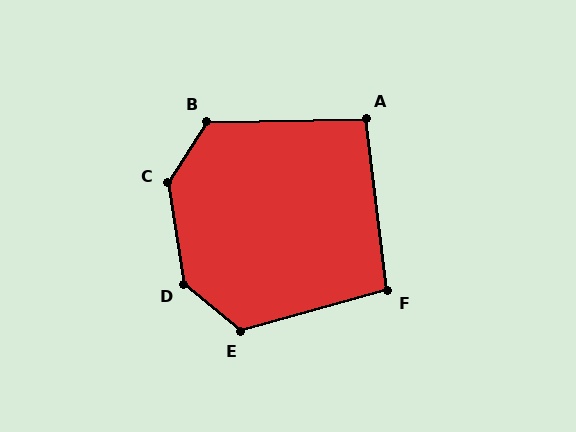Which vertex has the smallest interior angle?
A, at approximately 96 degrees.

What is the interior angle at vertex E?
Approximately 125 degrees (obtuse).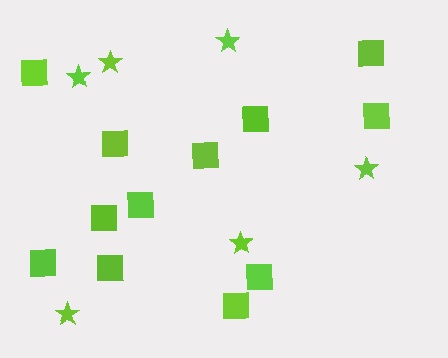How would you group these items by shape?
There are 2 groups: one group of squares (12) and one group of stars (6).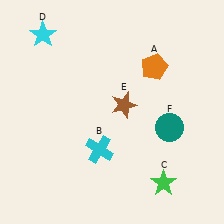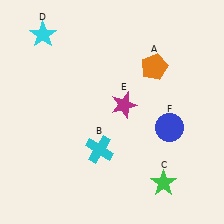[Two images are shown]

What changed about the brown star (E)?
In Image 1, E is brown. In Image 2, it changed to magenta.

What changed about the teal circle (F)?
In Image 1, F is teal. In Image 2, it changed to blue.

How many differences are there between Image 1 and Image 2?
There are 2 differences between the two images.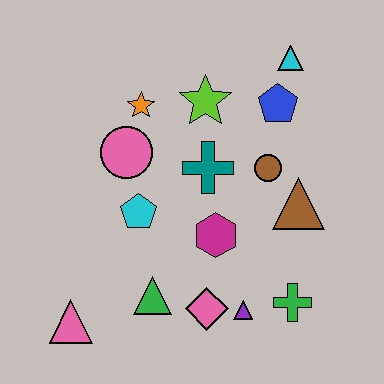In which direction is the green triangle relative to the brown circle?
The green triangle is below the brown circle.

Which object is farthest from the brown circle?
The pink triangle is farthest from the brown circle.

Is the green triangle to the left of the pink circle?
No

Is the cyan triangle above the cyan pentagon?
Yes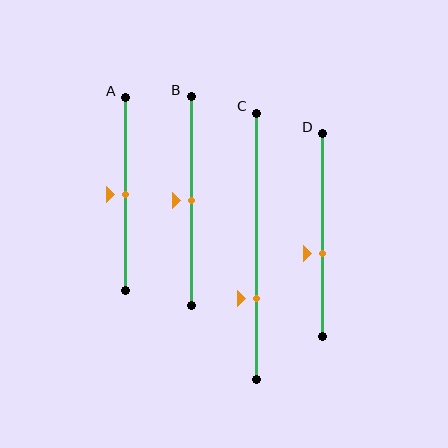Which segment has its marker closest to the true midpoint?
Segment A has its marker closest to the true midpoint.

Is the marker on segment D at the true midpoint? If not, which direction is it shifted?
No, the marker on segment D is shifted downward by about 9% of the segment length.